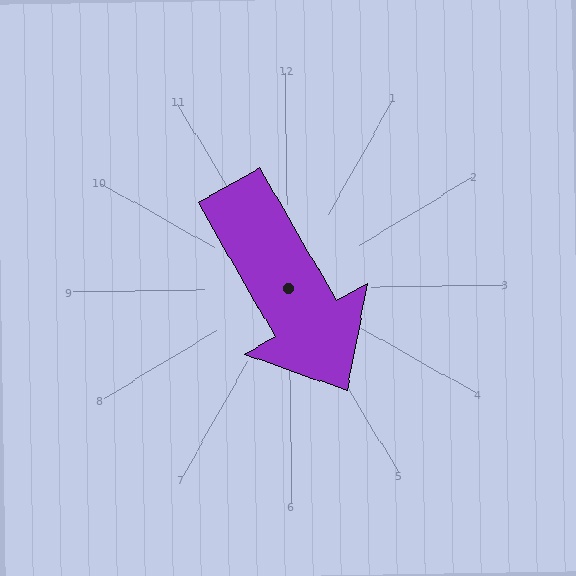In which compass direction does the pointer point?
Southeast.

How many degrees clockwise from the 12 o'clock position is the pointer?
Approximately 151 degrees.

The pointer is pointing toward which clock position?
Roughly 5 o'clock.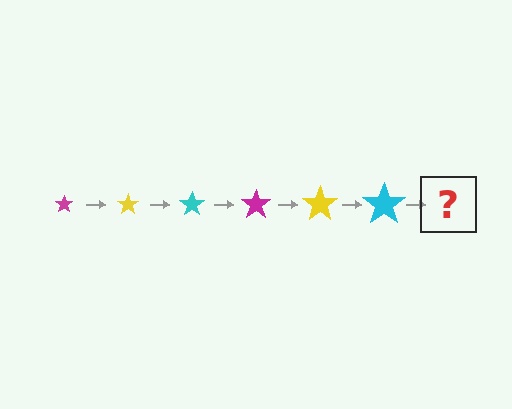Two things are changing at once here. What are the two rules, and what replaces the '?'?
The two rules are that the star grows larger each step and the color cycles through magenta, yellow, and cyan. The '?' should be a magenta star, larger than the previous one.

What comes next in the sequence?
The next element should be a magenta star, larger than the previous one.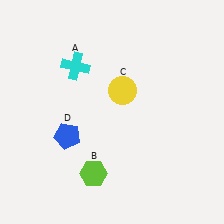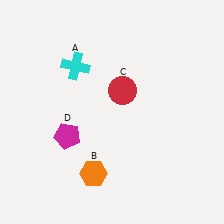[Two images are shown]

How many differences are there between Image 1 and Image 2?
There are 3 differences between the two images.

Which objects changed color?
B changed from lime to orange. C changed from yellow to red. D changed from blue to magenta.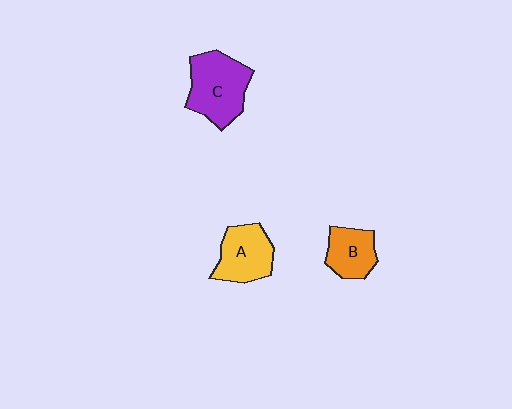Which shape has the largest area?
Shape C (purple).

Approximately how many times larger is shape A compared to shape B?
Approximately 1.3 times.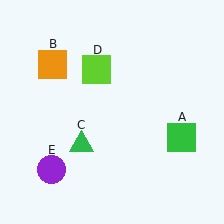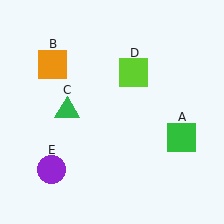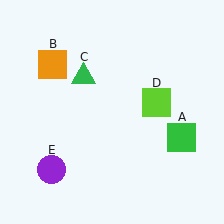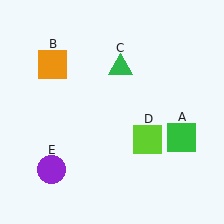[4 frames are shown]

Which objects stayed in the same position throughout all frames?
Green square (object A) and orange square (object B) and purple circle (object E) remained stationary.